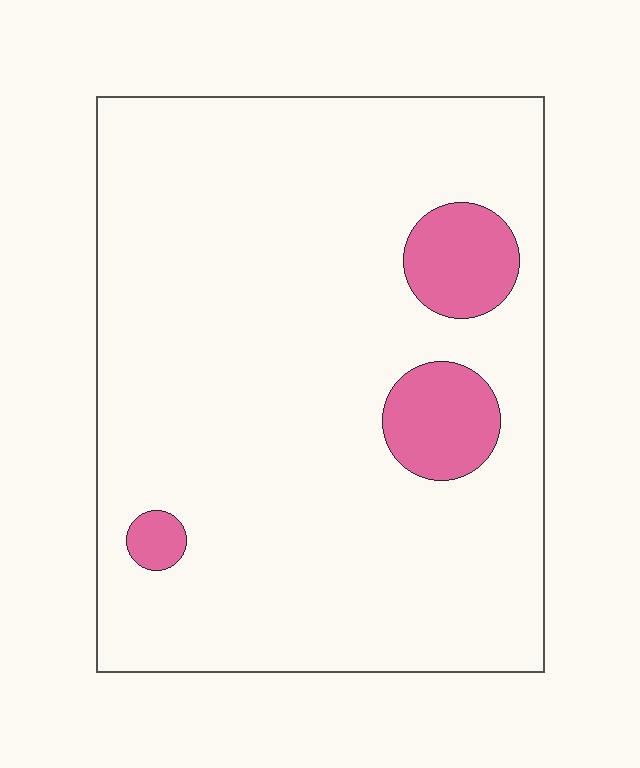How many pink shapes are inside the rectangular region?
3.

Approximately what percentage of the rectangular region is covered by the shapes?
Approximately 10%.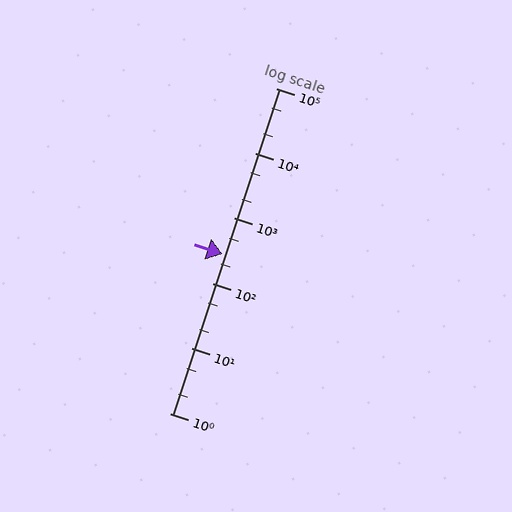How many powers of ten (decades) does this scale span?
The scale spans 5 decades, from 1 to 100000.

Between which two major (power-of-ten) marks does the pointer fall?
The pointer is between 100 and 1000.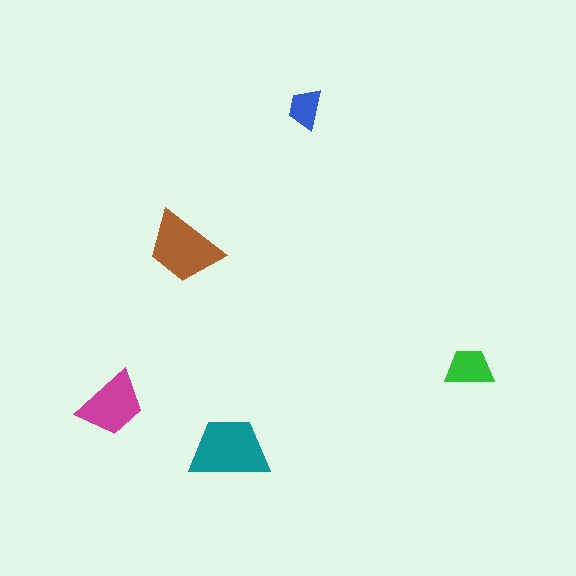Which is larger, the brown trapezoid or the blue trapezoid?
The brown one.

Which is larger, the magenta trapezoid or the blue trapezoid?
The magenta one.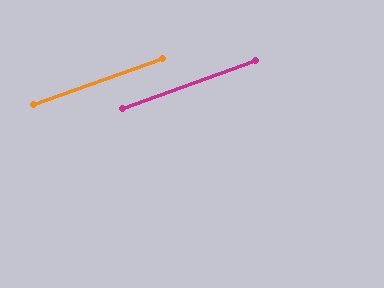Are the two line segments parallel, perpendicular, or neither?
Parallel — their directions differ by only 0.0°.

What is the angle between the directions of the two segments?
Approximately 0 degrees.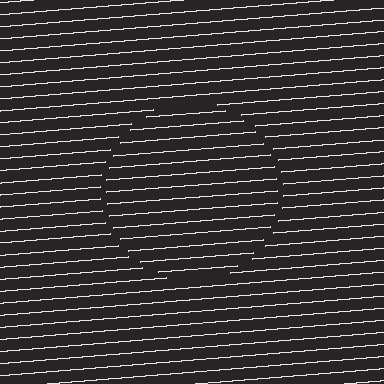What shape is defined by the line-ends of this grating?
An illusory circle. The interior of the shape contains the same grating, shifted by half a period — the contour is defined by the phase discontinuity where line-ends from the inner and outer gratings abut.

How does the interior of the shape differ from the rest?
The interior of the shape contains the same grating, shifted by half a period — the contour is defined by the phase discontinuity where line-ends from the inner and outer gratings abut.